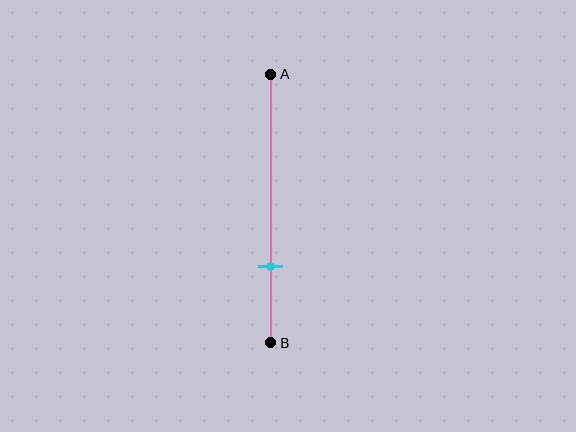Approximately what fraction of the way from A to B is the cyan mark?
The cyan mark is approximately 70% of the way from A to B.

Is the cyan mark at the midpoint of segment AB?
No, the mark is at about 70% from A, not at the 50% midpoint.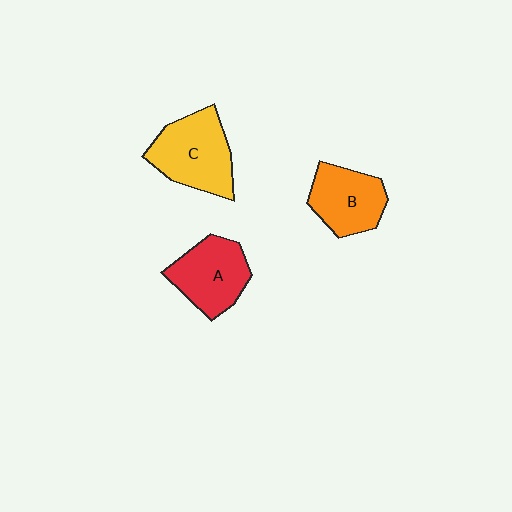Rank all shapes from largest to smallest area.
From largest to smallest: C (yellow), A (red), B (orange).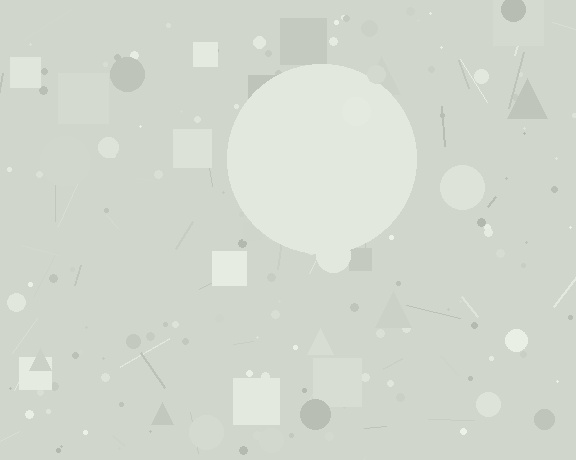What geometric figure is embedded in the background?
A circle is embedded in the background.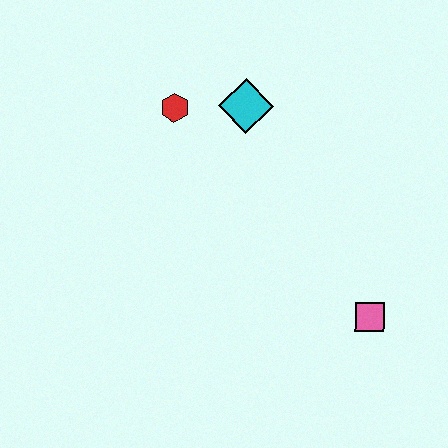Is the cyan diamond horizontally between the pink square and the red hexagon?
Yes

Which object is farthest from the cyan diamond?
The pink square is farthest from the cyan diamond.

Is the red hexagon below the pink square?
No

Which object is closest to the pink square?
The cyan diamond is closest to the pink square.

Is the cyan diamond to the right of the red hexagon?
Yes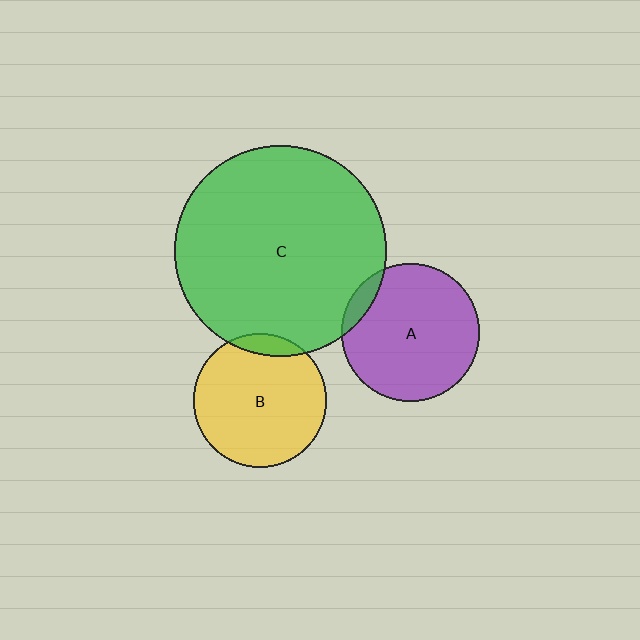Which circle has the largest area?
Circle C (green).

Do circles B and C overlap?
Yes.